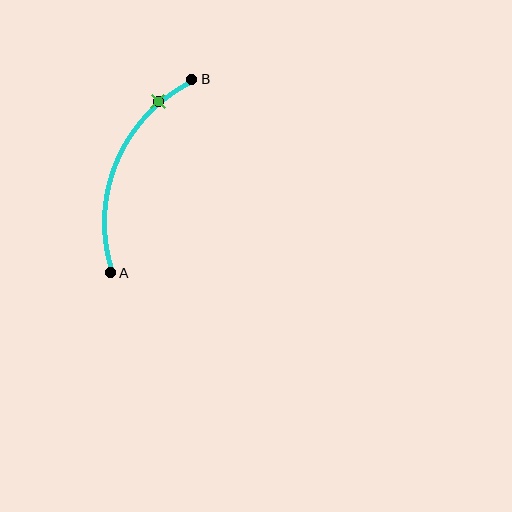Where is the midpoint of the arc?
The arc midpoint is the point on the curve farthest from the straight line joining A and B. It sits to the left of that line.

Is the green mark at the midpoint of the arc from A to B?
No. The green mark lies on the arc but is closer to endpoint B. The arc midpoint would be at the point on the curve equidistant along the arc from both A and B.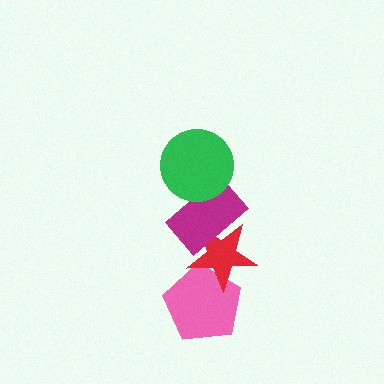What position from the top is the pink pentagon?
The pink pentagon is 4th from the top.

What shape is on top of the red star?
The magenta rectangle is on top of the red star.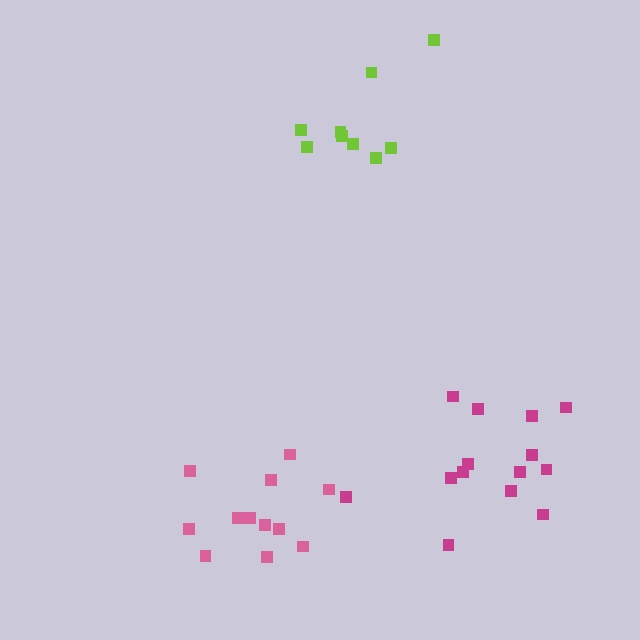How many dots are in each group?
Group 1: 14 dots, Group 2: 9 dots, Group 3: 12 dots (35 total).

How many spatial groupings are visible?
There are 3 spatial groupings.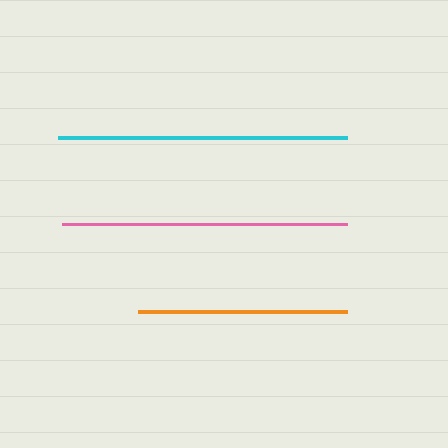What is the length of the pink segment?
The pink segment is approximately 285 pixels long.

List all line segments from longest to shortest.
From longest to shortest: cyan, pink, orange.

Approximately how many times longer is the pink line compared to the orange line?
The pink line is approximately 1.4 times the length of the orange line.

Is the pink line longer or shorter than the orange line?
The pink line is longer than the orange line.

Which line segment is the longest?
The cyan line is the longest at approximately 289 pixels.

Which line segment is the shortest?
The orange line is the shortest at approximately 209 pixels.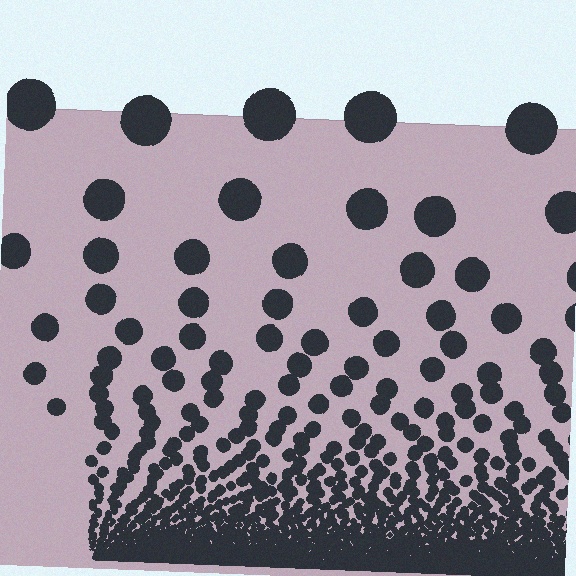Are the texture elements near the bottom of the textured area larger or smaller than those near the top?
Smaller. The gradient is inverted — elements near the bottom are smaller and denser.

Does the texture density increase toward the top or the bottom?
Density increases toward the bottom.